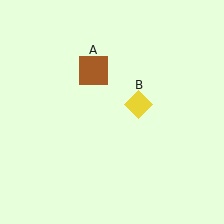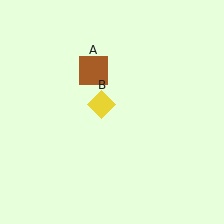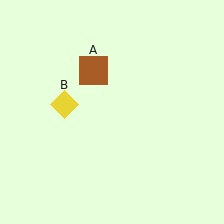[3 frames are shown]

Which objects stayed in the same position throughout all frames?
Brown square (object A) remained stationary.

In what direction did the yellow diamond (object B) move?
The yellow diamond (object B) moved left.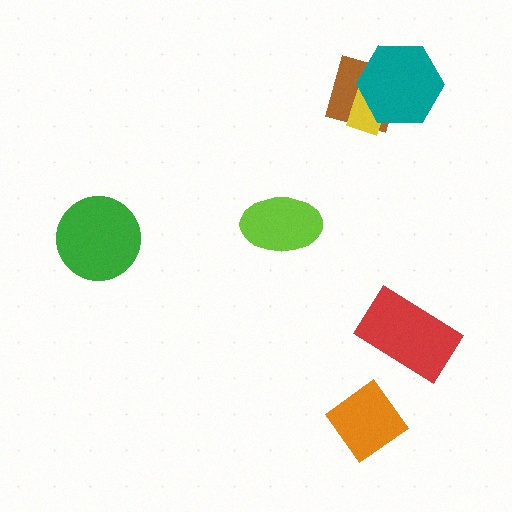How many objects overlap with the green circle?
0 objects overlap with the green circle.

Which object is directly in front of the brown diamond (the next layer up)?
The yellow rectangle is directly in front of the brown diamond.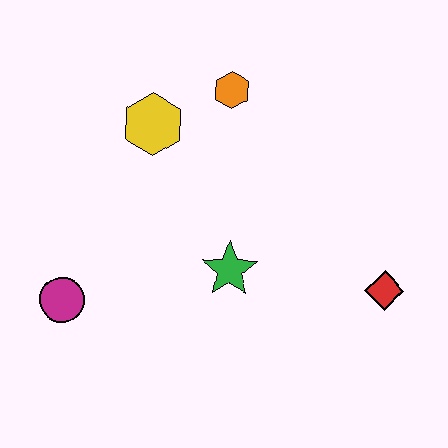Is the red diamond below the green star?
Yes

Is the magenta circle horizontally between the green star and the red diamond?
No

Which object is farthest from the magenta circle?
The red diamond is farthest from the magenta circle.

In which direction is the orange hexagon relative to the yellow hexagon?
The orange hexagon is to the right of the yellow hexagon.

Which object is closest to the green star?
The red diamond is closest to the green star.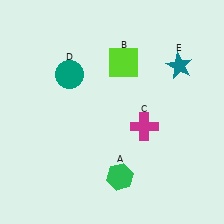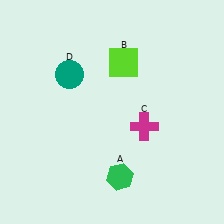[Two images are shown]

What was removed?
The teal star (E) was removed in Image 2.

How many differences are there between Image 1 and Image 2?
There is 1 difference between the two images.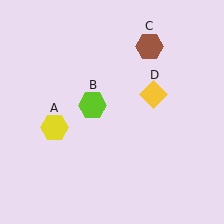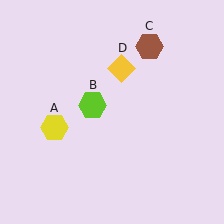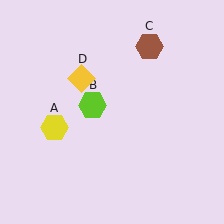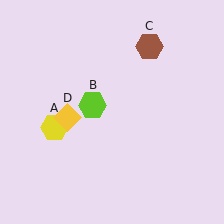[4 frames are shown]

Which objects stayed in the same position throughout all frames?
Yellow hexagon (object A) and lime hexagon (object B) and brown hexagon (object C) remained stationary.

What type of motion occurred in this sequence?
The yellow diamond (object D) rotated counterclockwise around the center of the scene.